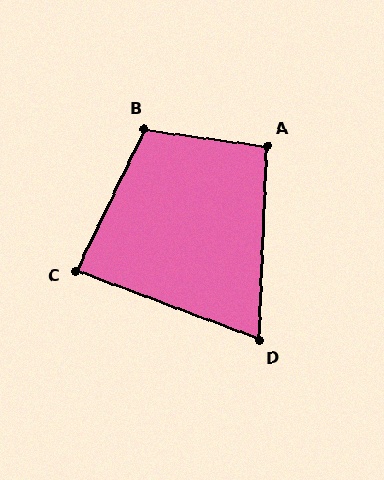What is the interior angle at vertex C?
Approximately 85 degrees (acute).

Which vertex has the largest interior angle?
B, at approximately 108 degrees.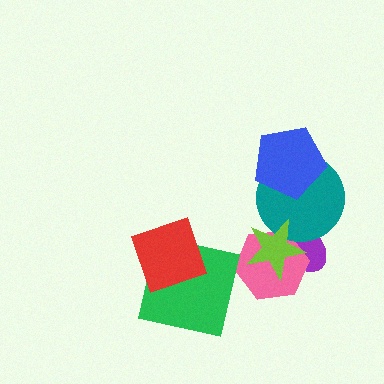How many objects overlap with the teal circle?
4 objects overlap with the teal circle.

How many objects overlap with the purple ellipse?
3 objects overlap with the purple ellipse.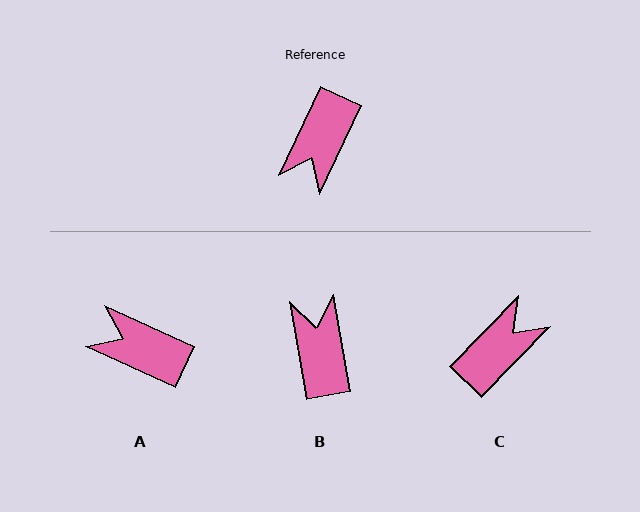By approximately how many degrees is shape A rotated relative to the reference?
Approximately 89 degrees clockwise.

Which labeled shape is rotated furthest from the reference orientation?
C, about 161 degrees away.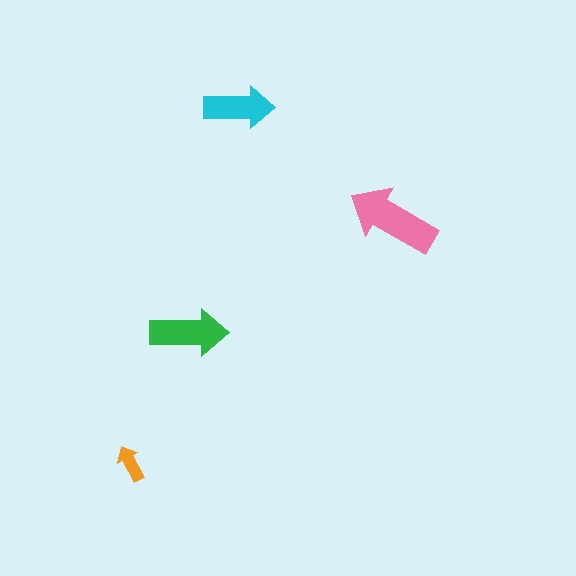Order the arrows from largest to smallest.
the pink one, the green one, the cyan one, the orange one.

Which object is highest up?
The cyan arrow is topmost.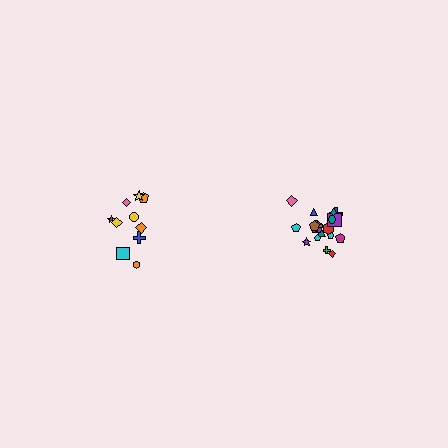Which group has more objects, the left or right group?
The right group.